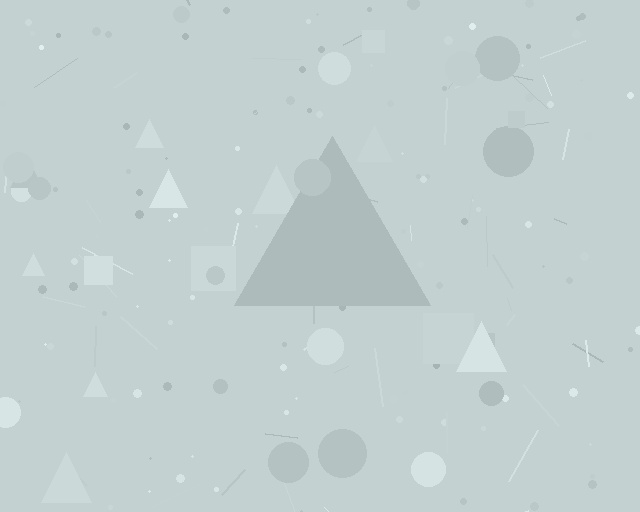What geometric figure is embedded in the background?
A triangle is embedded in the background.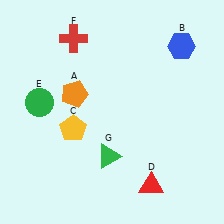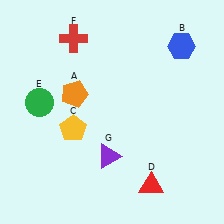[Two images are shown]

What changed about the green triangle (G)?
In Image 1, G is green. In Image 2, it changed to purple.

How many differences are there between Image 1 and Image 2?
There is 1 difference between the two images.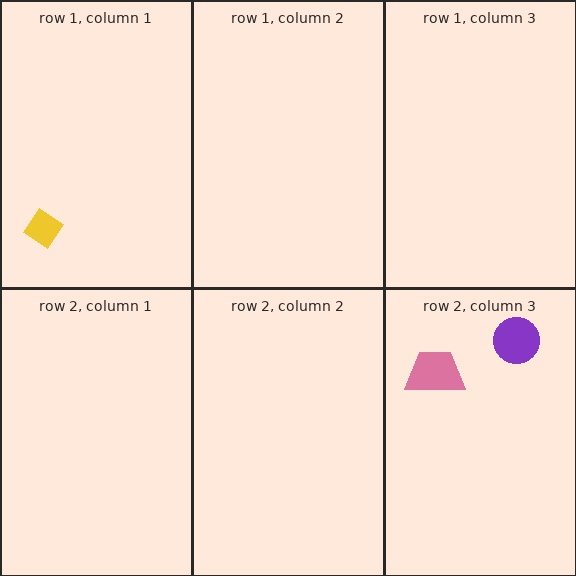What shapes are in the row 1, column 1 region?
The yellow diamond.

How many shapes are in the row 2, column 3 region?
2.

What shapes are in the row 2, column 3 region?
The purple circle, the pink trapezoid.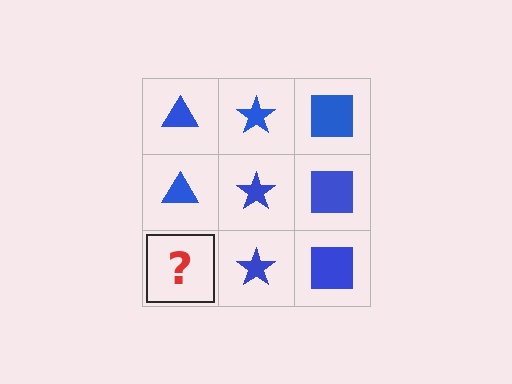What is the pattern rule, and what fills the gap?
The rule is that each column has a consistent shape. The gap should be filled with a blue triangle.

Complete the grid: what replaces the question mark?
The question mark should be replaced with a blue triangle.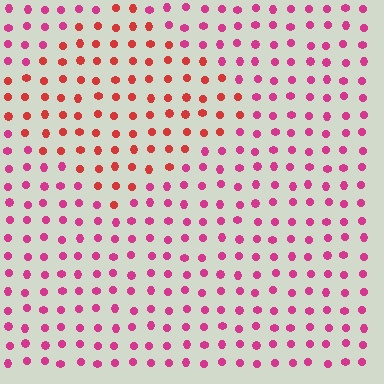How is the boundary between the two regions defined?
The boundary is defined purely by a slight shift in hue (about 33 degrees). Spacing, size, and orientation are identical on both sides.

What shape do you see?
I see a diamond.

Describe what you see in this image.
The image is filled with small magenta elements in a uniform arrangement. A diamond-shaped region is visible where the elements are tinted to a slightly different hue, forming a subtle color boundary.